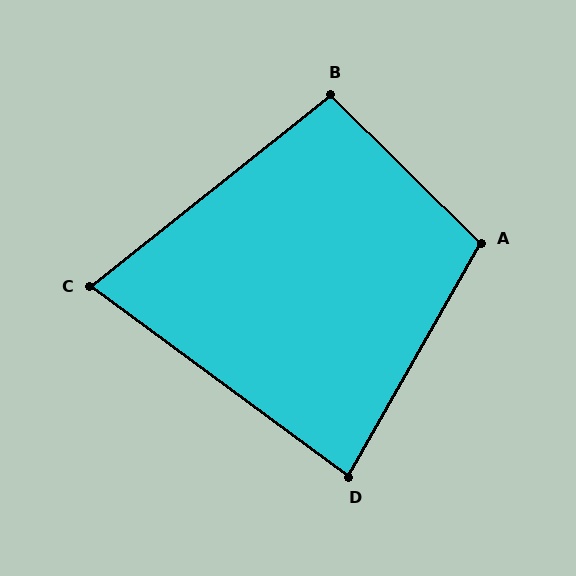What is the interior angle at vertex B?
Approximately 97 degrees (obtuse).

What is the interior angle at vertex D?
Approximately 83 degrees (acute).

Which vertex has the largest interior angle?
A, at approximately 105 degrees.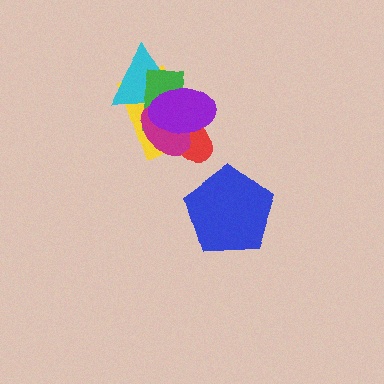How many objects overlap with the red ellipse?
4 objects overlap with the red ellipse.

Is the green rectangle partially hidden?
Yes, it is partially covered by another shape.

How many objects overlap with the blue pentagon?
0 objects overlap with the blue pentagon.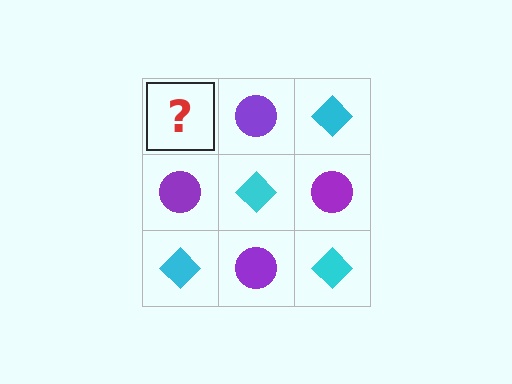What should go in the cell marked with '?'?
The missing cell should contain a cyan diamond.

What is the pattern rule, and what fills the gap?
The rule is that it alternates cyan diamond and purple circle in a checkerboard pattern. The gap should be filled with a cyan diamond.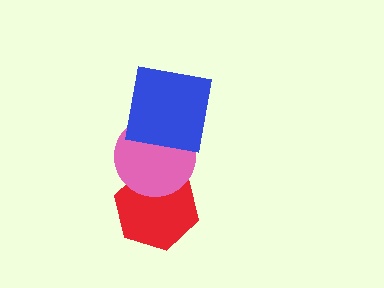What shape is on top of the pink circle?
The blue square is on top of the pink circle.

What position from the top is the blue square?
The blue square is 1st from the top.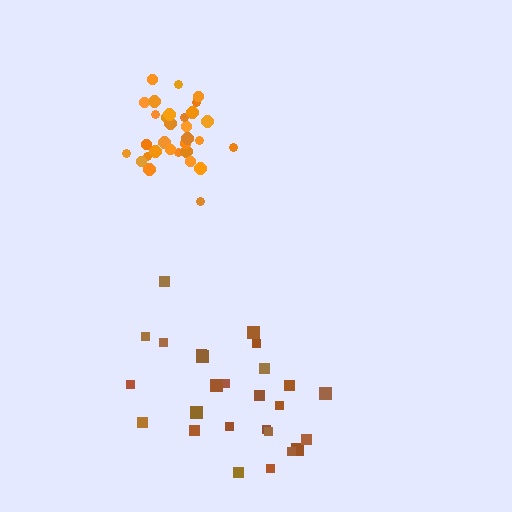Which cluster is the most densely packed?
Orange.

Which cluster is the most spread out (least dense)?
Brown.